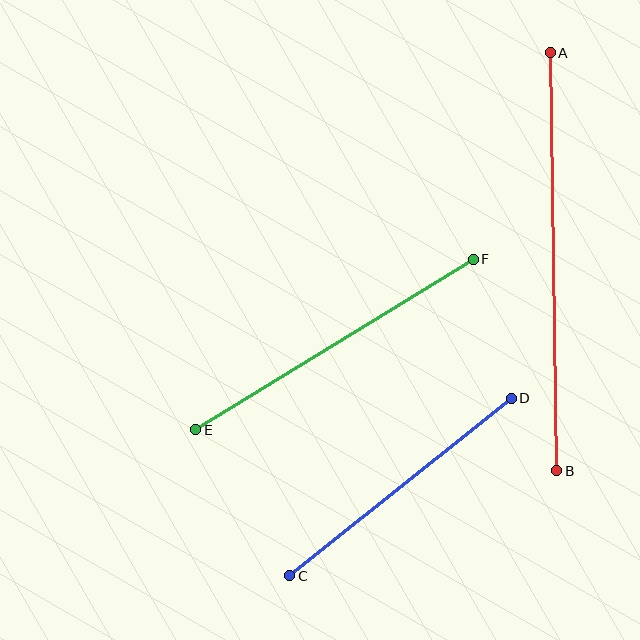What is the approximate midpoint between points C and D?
The midpoint is at approximately (401, 487) pixels.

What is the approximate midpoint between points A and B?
The midpoint is at approximately (553, 262) pixels.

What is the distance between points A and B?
The distance is approximately 418 pixels.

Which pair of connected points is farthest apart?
Points A and B are farthest apart.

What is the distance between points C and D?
The distance is approximately 284 pixels.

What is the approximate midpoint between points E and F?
The midpoint is at approximately (335, 345) pixels.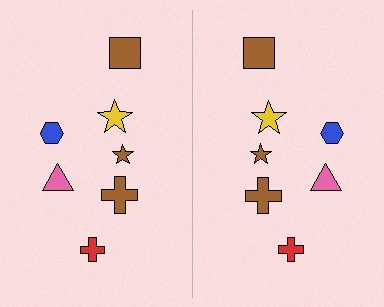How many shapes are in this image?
There are 14 shapes in this image.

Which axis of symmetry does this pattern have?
The pattern has a vertical axis of symmetry running through the center of the image.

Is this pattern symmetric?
Yes, this pattern has bilateral (reflection) symmetry.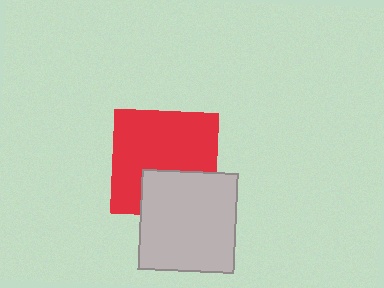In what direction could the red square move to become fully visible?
The red square could move up. That would shift it out from behind the light gray rectangle entirely.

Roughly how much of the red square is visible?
Most of it is visible (roughly 69%).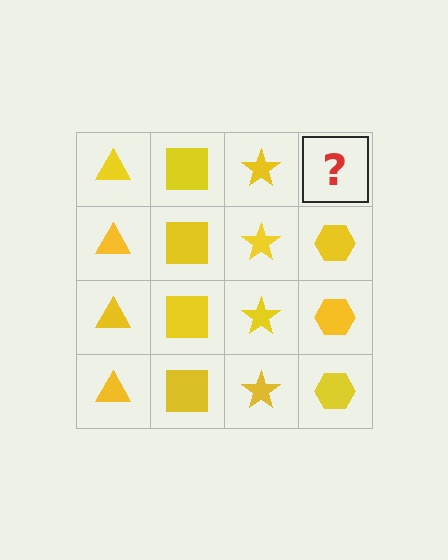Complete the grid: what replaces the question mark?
The question mark should be replaced with a yellow hexagon.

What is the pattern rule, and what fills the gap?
The rule is that each column has a consistent shape. The gap should be filled with a yellow hexagon.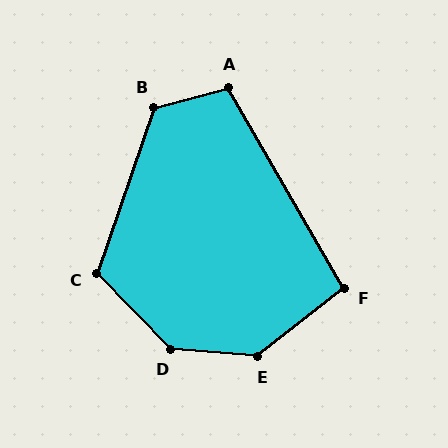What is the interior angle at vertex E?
Approximately 138 degrees (obtuse).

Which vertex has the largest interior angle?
D, at approximately 139 degrees.